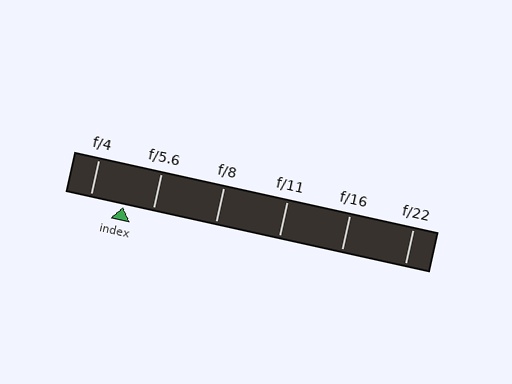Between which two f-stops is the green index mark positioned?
The index mark is between f/4 and f/5.6.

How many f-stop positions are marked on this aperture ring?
There are 6 f-stop positions marked.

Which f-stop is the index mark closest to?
The index mark is closest to f/5.6.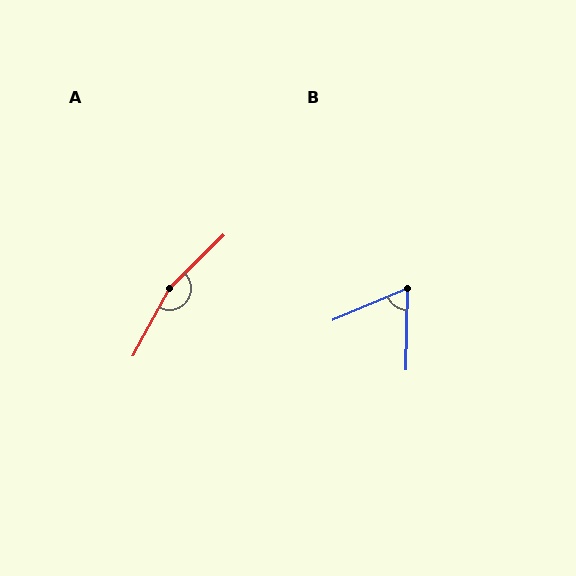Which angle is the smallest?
B, at approximately 66 degrees.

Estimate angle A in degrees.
Approximately 163 degrees.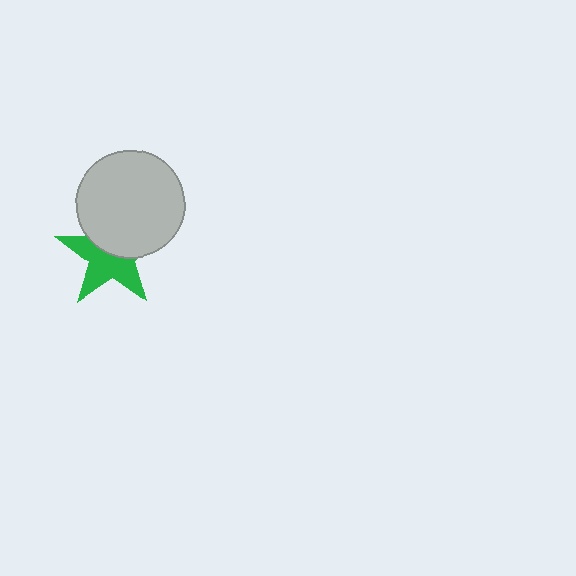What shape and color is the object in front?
The object in front is a light gray circle.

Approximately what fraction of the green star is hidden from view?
Roughly 45% of the green star is hidden behind the light gray circle.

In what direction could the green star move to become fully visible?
The green star could move down. That would shift it out from behind the light gray circle entirely.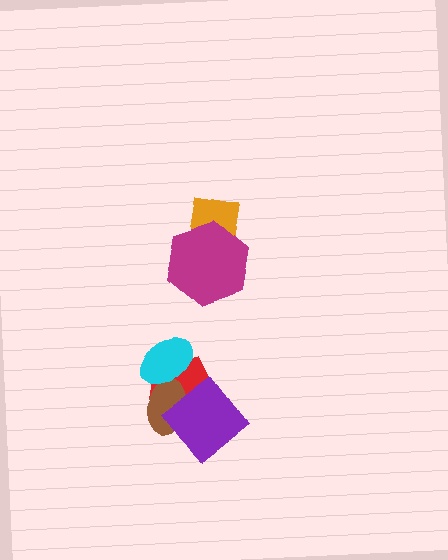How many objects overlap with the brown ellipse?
3 objects overlap with the brown ellipse.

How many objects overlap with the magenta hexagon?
1 object overlaps with the magenta hexagon.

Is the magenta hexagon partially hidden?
No, no other shape covers it.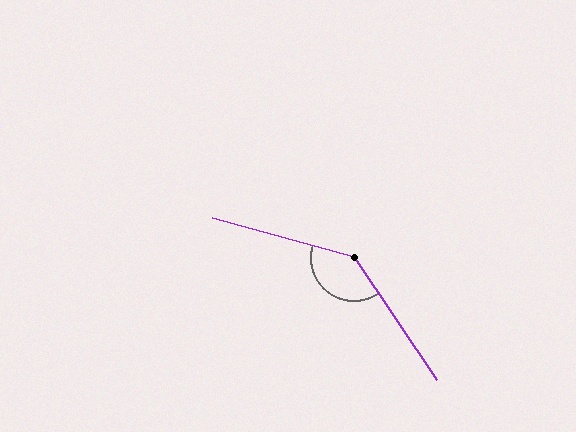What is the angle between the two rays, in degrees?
Approximately 140 degrees.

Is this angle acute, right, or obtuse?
It is obtuse.